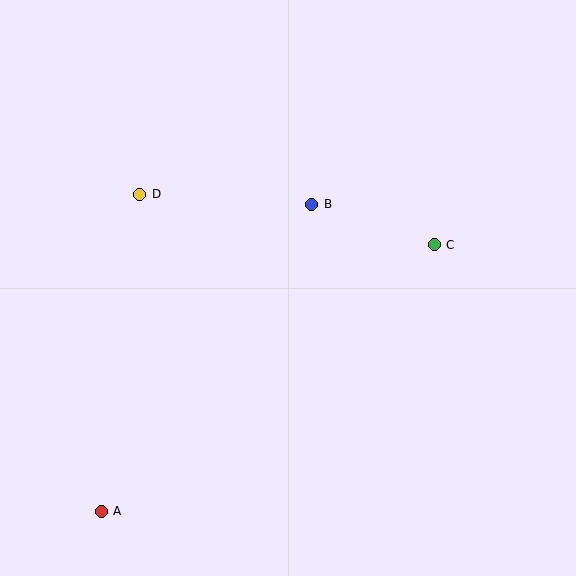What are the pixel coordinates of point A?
Point A is at (101, 511).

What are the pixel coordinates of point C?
Point C is at (434, 245).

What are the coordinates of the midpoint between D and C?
The midpoint between D and C is at (287, 219).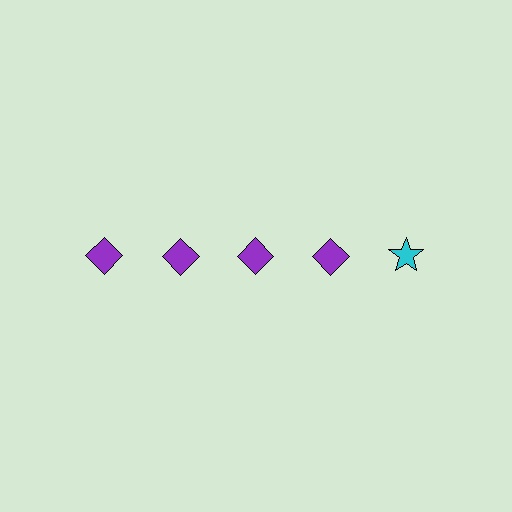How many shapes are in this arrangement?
There are 5 shapes arranged in a grid pattern.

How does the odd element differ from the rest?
It differs in both color (cyan instead of purple) and shape (star instead of diamond).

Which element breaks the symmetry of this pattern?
The cyan star in the top row, rightmost column breaks the symmetry. All other shapes are purple diamonds.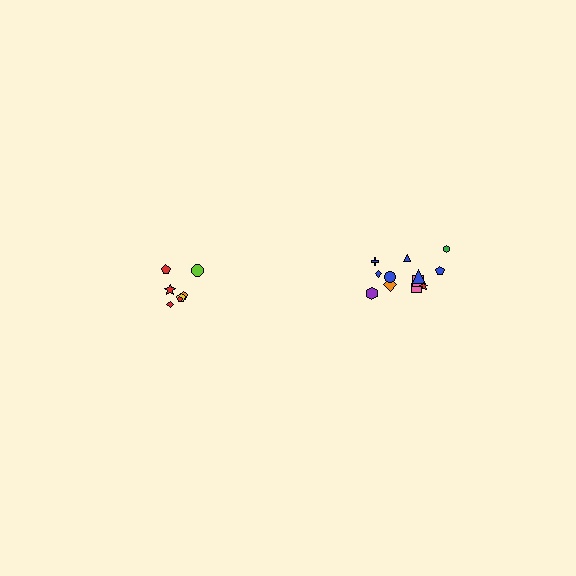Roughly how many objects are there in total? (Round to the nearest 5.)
Roughly 20 objects in total.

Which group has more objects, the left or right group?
The right group.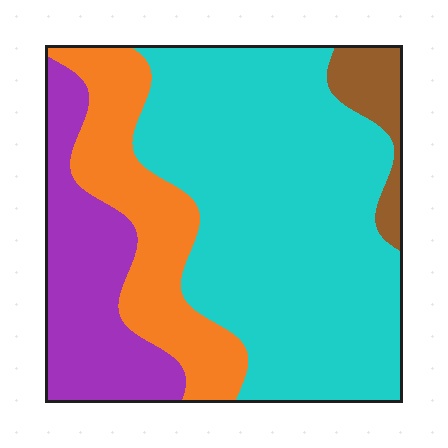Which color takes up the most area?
Cyan, at roughly 55%.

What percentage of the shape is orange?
Orange takes up about one fifth (1/5) of the shape.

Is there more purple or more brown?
Purple.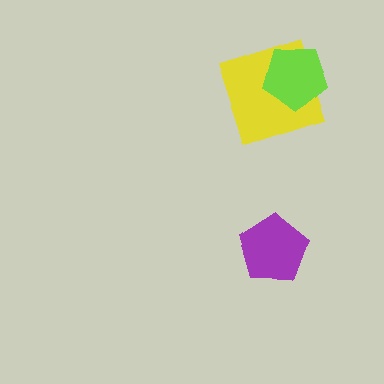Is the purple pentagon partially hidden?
No, no other shape covers it.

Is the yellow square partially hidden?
Yes, it is partially covered by another shape.